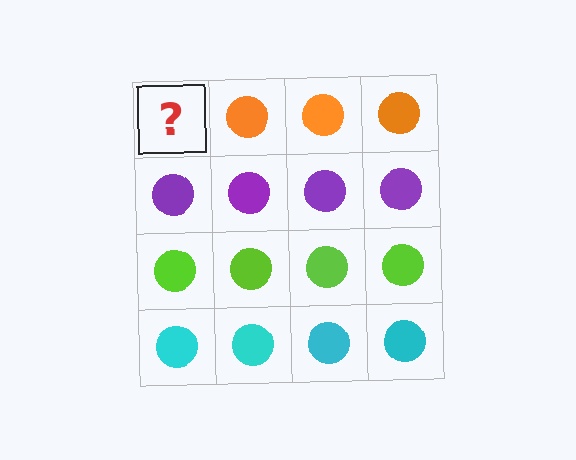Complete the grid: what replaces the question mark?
The question mark should be replaced with an orange circle.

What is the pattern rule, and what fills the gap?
The rule is that each row has a consistent color. The gap should be filled with an orange circle.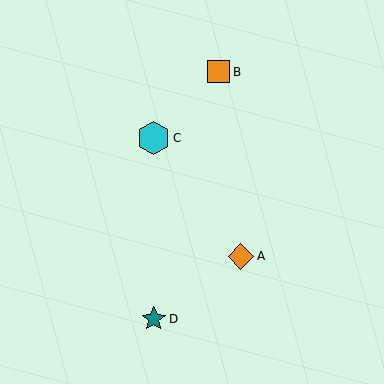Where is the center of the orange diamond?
The center of the orange diamond is at (241, 256).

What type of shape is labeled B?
Shape B is an orange square.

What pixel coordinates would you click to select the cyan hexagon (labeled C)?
Click at (154, 138) to select the cyan hexagon C.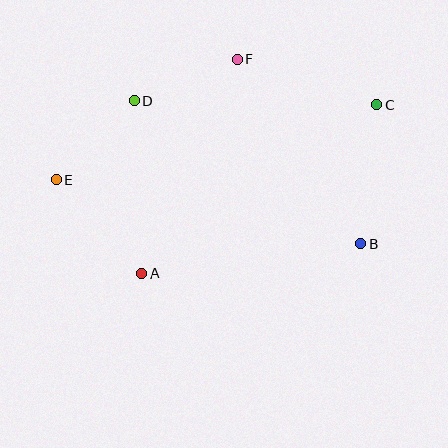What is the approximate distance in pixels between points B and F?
The distance between B and F is approximately 222 pixels.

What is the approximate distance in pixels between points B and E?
The distance between B and E is approximately 312 pixels.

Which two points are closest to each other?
Points D and F are closest to each other.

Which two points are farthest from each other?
Points C and E are farthest from each other.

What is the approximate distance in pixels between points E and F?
The distance between E and F is approximately 218 pixels.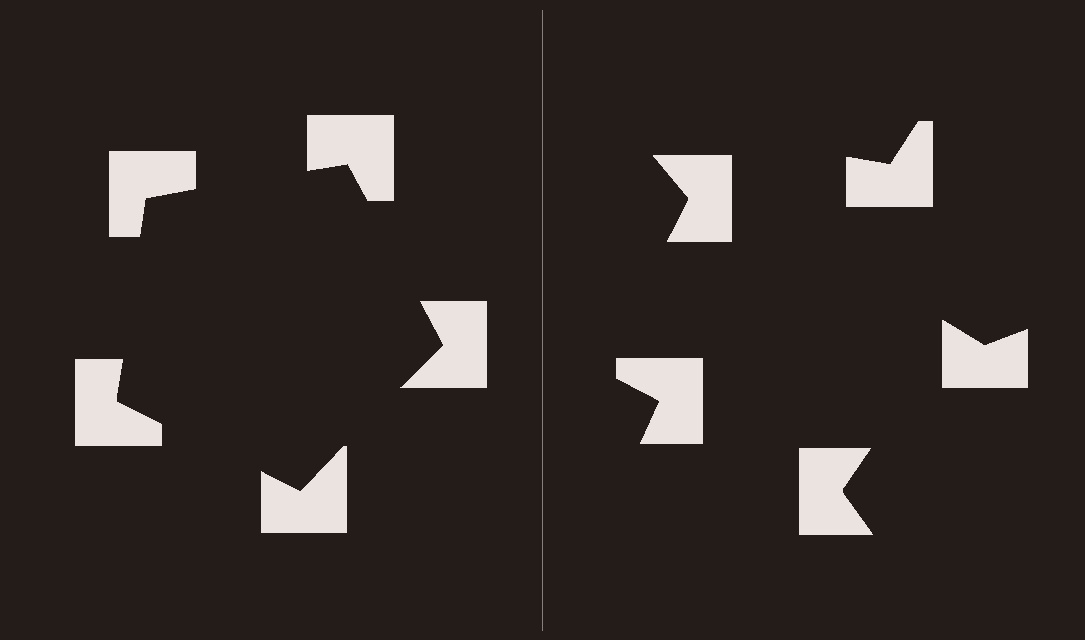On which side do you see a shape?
An illusory pentagon appears on the left side. On the right side the wedge cuts are rotated, so no coherent shape forms.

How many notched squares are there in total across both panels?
10 — 5 on each side.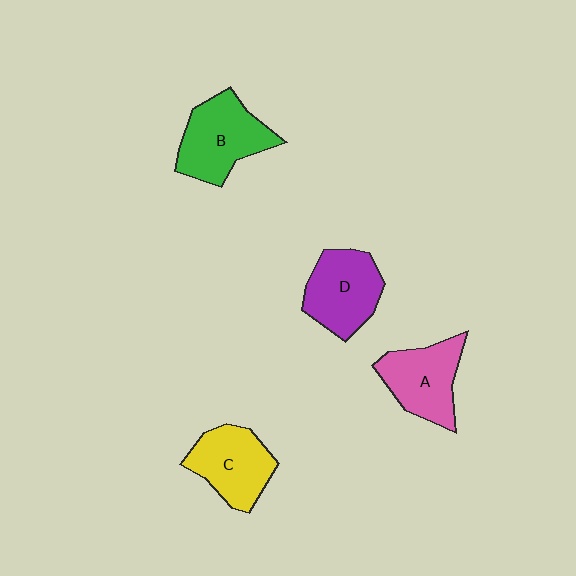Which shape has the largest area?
Shape B (green).